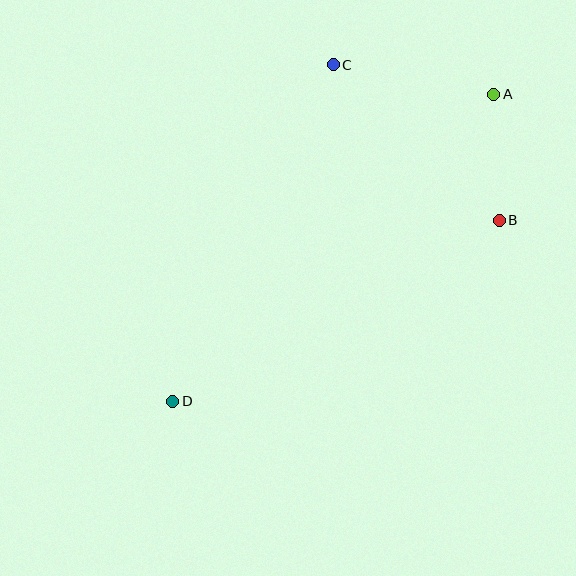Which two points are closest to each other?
Points A and B are closest to each other.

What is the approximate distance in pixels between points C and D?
The distance between C and D is approximately 373 pixels.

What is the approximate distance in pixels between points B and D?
The distance between B and D is approximately 374 pixels.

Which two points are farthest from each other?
Points A and D are farthest from each other.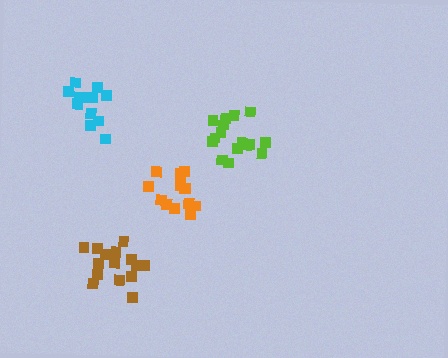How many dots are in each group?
Group 1: 16 dots, Group 2: 15 dots, Group 3: 16 dots, Group 4: 12 dots (59 total).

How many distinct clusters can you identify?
There are 4 distinct clusters.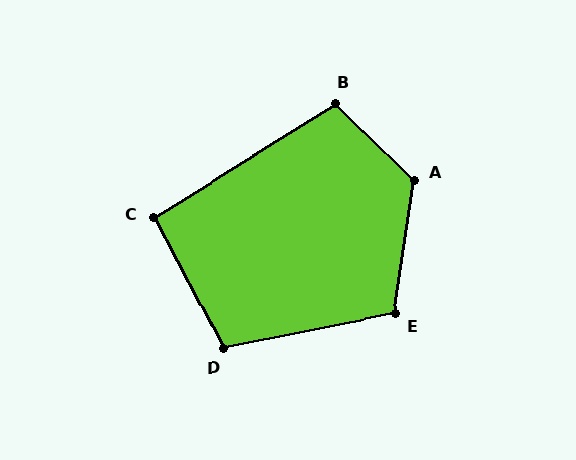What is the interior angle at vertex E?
Approximately 110 degrees (obtuse).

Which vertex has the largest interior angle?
A, at approximately 126 degrees.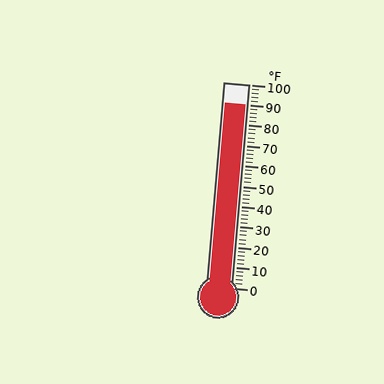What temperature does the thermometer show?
The thermometer shows approximately 90°F.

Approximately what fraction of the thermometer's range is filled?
The thermometer is filled to approximately 90% of its range.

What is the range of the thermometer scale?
The thermometer scale ranges from 0°F to 100°F.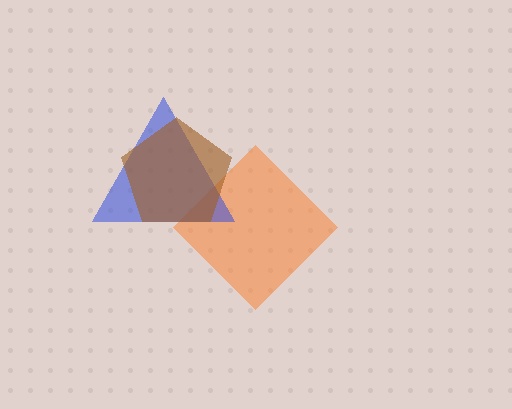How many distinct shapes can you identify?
There are 3 distinct shapes: an orange diamond, a blue triangle, a brown pentagon.